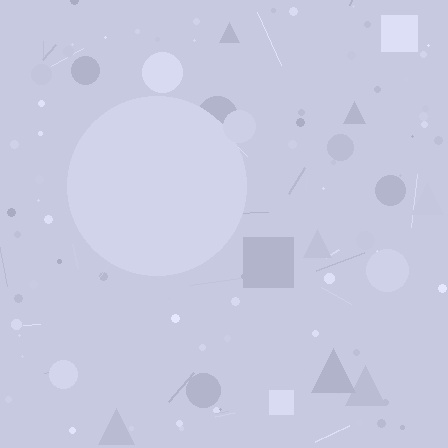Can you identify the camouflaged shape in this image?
The camouflaged shape is a circle.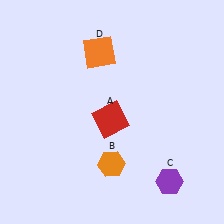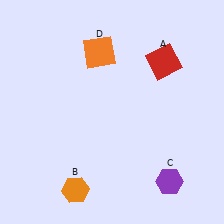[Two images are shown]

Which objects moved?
The objects that moved are: the red square (A), the orange hexagon (B).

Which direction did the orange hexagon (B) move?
The orange hexagon (B) moved left.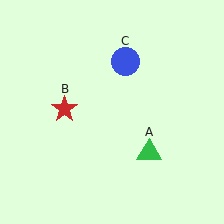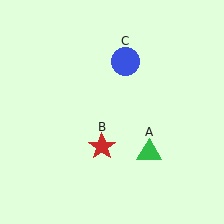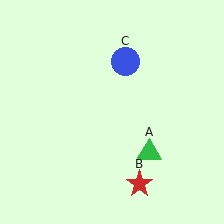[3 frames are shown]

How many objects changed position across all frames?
1 object changed position: red star (object B).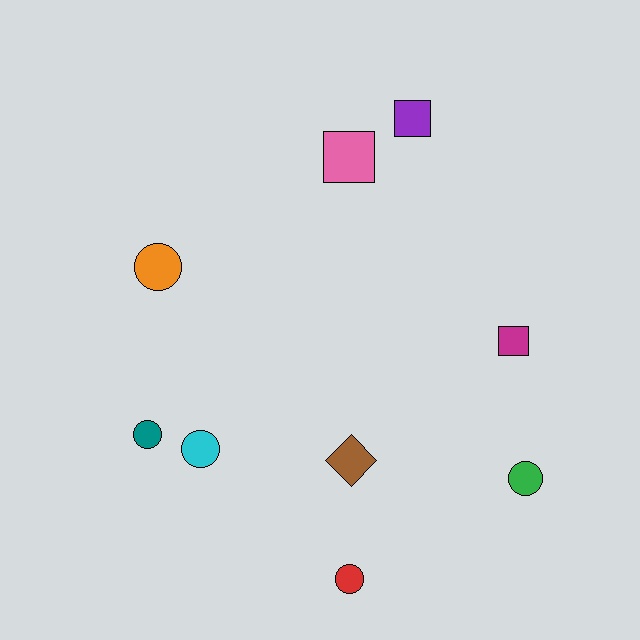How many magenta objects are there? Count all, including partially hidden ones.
There is 1 magenta object.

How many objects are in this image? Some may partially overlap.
There are 9 objects.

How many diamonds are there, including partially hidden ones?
There is 1 diamond.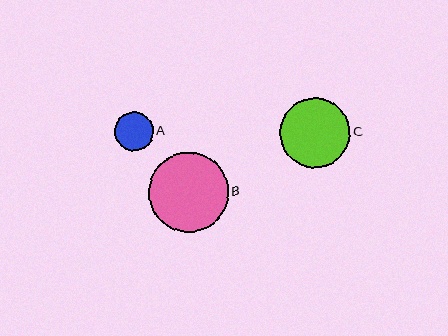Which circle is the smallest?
Circle A is the smallest with a size of approximately 39 pixels.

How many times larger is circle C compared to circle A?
Circle C is approximately 1.8 times the size of circle A.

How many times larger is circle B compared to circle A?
Circle B is approximately 2.1 times the size of circle A.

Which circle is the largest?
Circle B is the largest with a size of approximately 80 pixels.